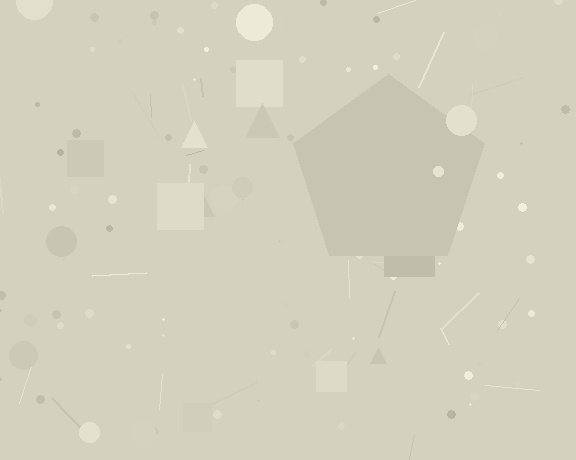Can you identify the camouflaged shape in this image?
The camouflaged shape is a pentagon.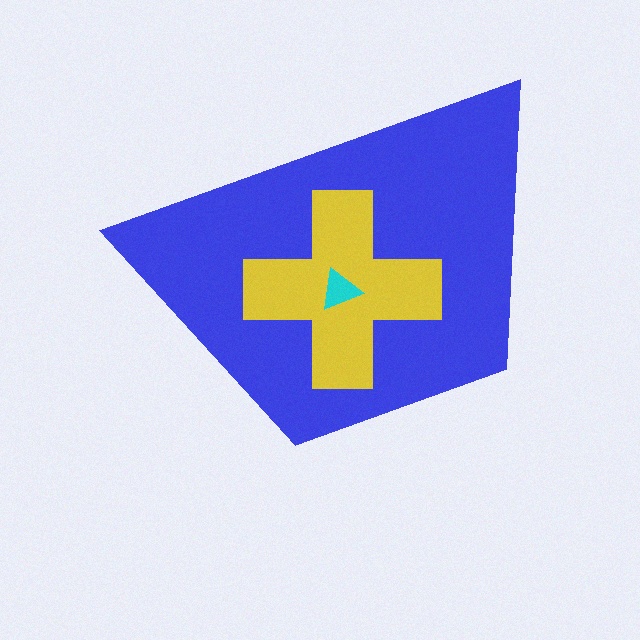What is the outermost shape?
The blue trapezoid.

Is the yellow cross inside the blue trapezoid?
Yes.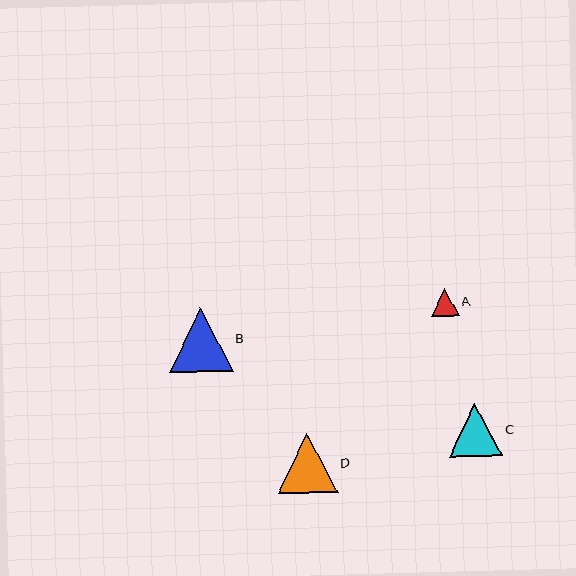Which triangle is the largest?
Triangle B is the largest with a size of approximately 64 pixels.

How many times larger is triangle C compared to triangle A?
Triangle C is approximately 1.9 times the size of triangle A.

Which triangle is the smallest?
Triangle A is the smallest with a size of approximately 27 pixels.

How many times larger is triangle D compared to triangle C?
Triangle D is approximately 1.1 times the size of triangle C.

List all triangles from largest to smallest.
From largest to smallest: B, D, C, A.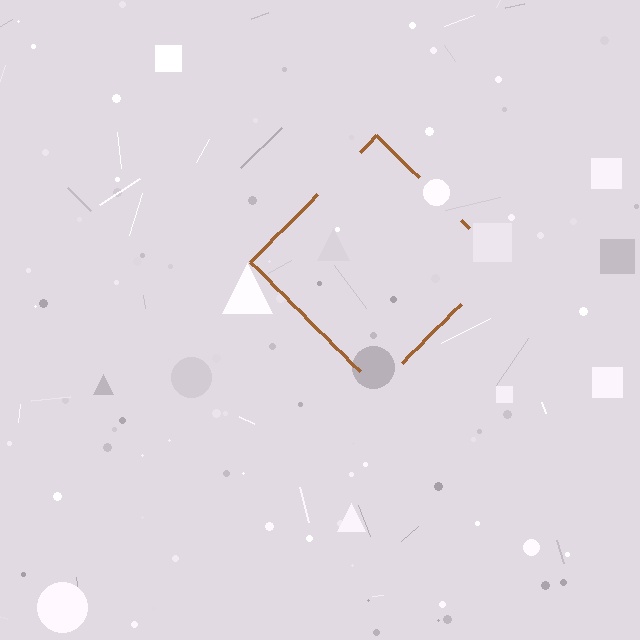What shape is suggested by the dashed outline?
The dashed outline suggests a diamond.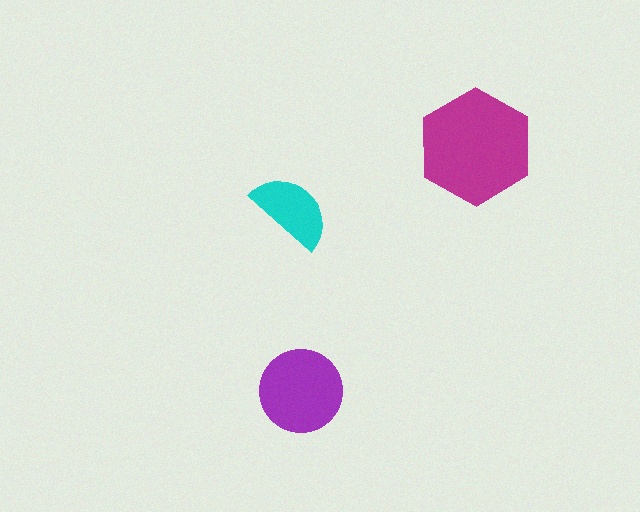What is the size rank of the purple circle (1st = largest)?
2nd.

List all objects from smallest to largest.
The cyan semicircle, the purple circle, the magenta hexagon.